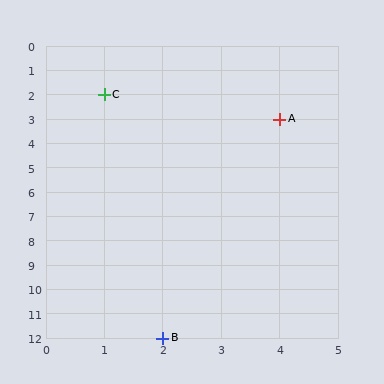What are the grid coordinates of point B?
Point B is at grid coordinates (2, 12).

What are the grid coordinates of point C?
Point C is at grid coordinates (1, 2).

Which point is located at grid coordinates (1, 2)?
Point C is at (1, 2).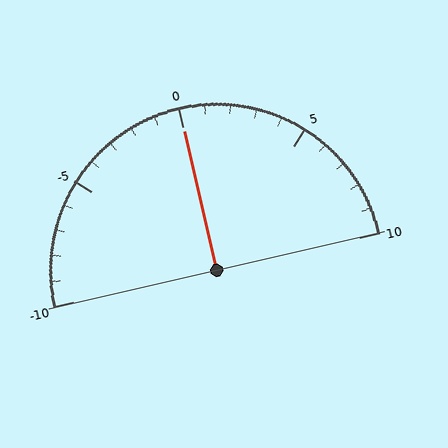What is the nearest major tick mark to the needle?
The nearest major tick mark is 0.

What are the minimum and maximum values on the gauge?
The gauge ranges from -10 to 10.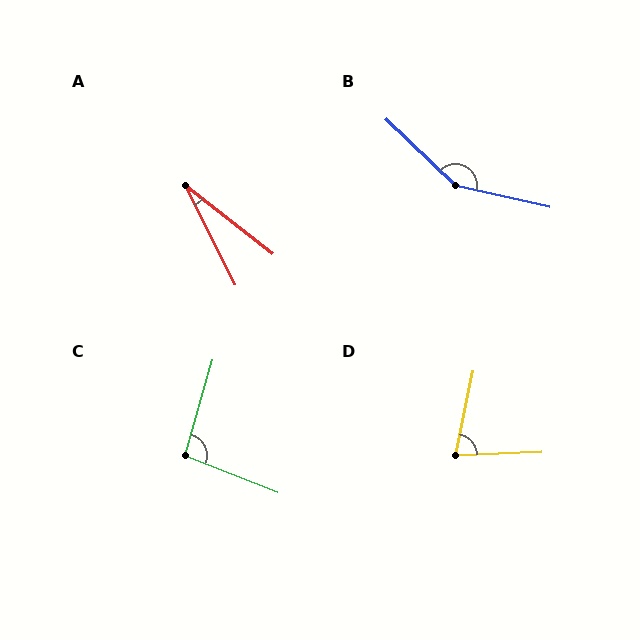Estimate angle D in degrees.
Approximately 76 degrees.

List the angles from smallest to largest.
A (25°), D (76°), C (95°), B (149°).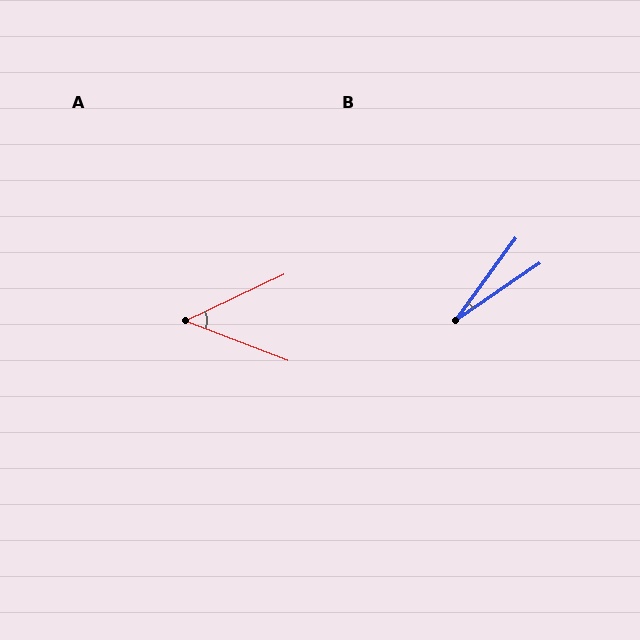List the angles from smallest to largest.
B (20°), A (46°).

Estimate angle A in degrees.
Approximately 46 degrees.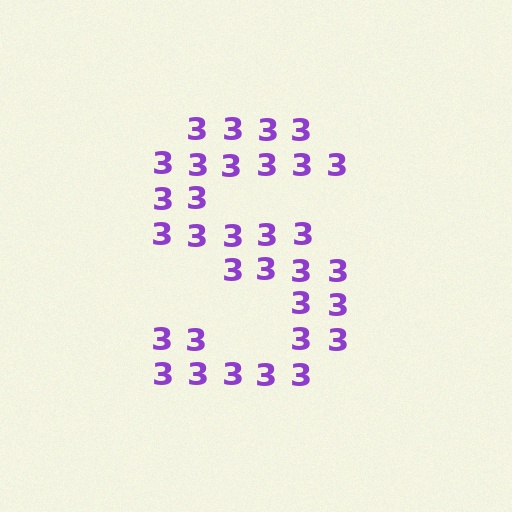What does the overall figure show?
The overall figure shows the letter S.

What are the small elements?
The small elements are digit 3's.